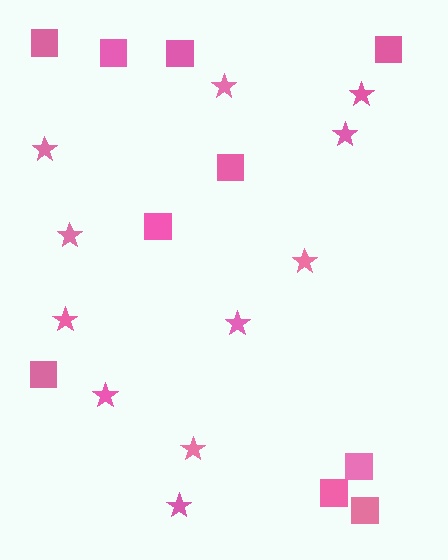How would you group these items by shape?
There are 2 groups: one group of squares (10) and one group of stars (11).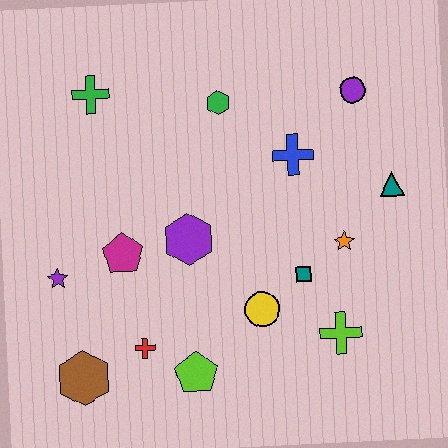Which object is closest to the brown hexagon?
The red cross is closest to the brown hexagon.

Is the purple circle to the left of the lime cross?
No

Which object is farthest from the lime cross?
The green cross is farthest from the lime cross.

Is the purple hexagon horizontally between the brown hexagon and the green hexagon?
Yes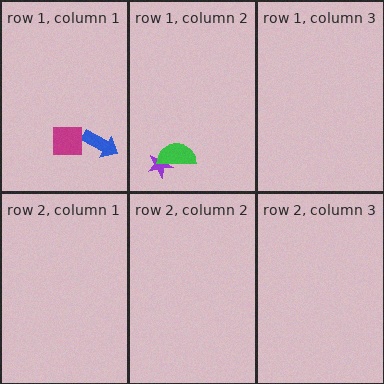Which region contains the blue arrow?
The row 1, column 1 region.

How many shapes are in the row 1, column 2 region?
2.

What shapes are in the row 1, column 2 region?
The purple star, the green semicircle.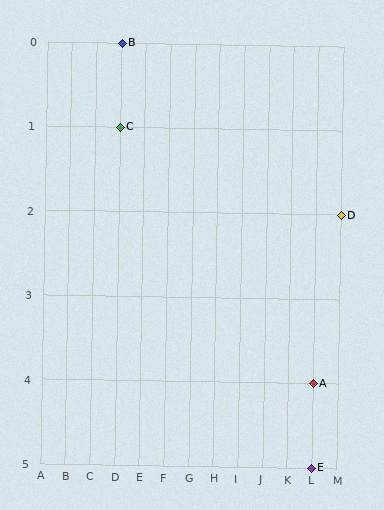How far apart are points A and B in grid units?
Points A and B are 8 columns and 4 rows apart (about 8.9 grid units diagonally).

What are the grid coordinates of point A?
Point A is at grid coordinates (L, 4).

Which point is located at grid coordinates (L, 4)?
Point A is at (L, 4).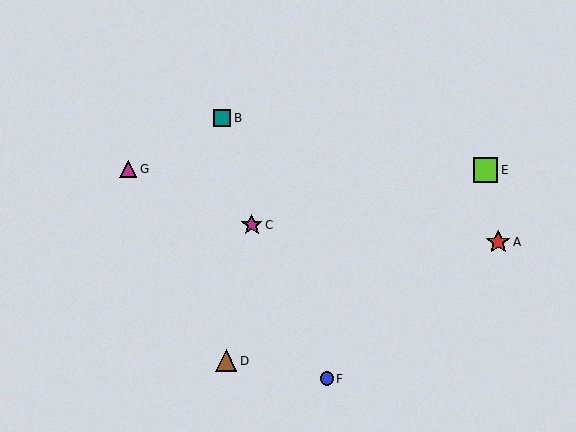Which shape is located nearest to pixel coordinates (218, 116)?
The teal square (labeled B) at (222, 118) is nearest to that location.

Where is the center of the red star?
The center of the red star is at (498, 242).